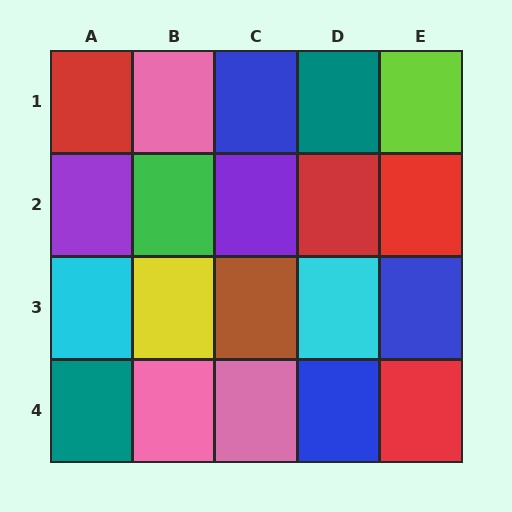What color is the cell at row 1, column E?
Lime.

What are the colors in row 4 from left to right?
Teal, pink, pink, blue, red.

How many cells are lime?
1 cell is lime.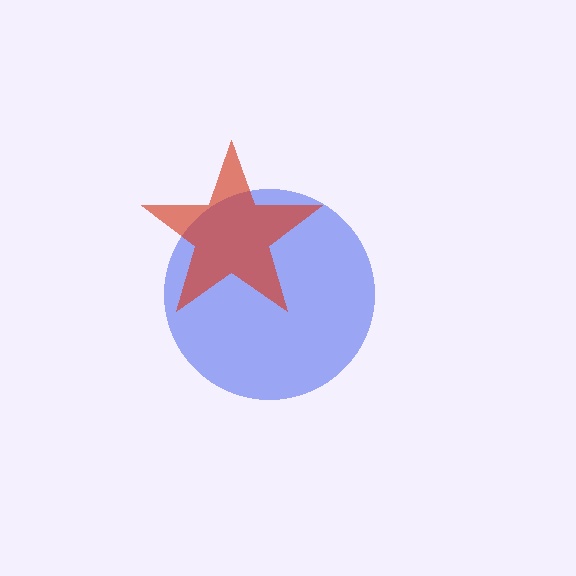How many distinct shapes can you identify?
There are 2 distinct shapes: a blue circle, a red star.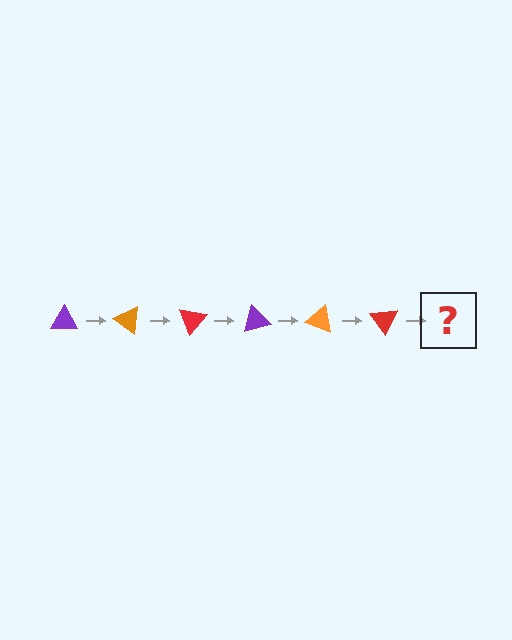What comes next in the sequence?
The next element should be a purple triangle, rotated 210 degrees from the start.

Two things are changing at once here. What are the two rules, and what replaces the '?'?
The two rules are that it rotates 35 degrees each step and the color cycles through purple, orange, and red. The '?' should be a purple triangle, rotated 210 degrees from the start.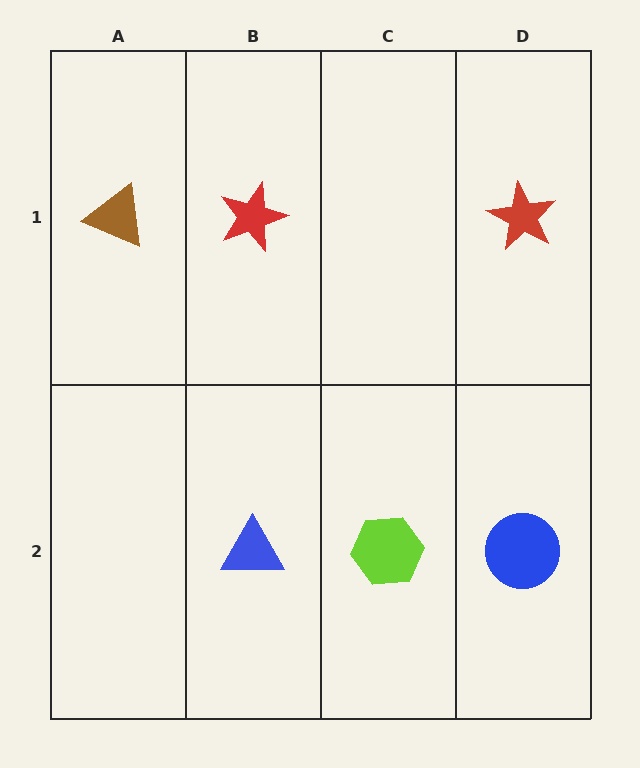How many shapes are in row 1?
3 shapes.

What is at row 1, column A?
A brown triangle.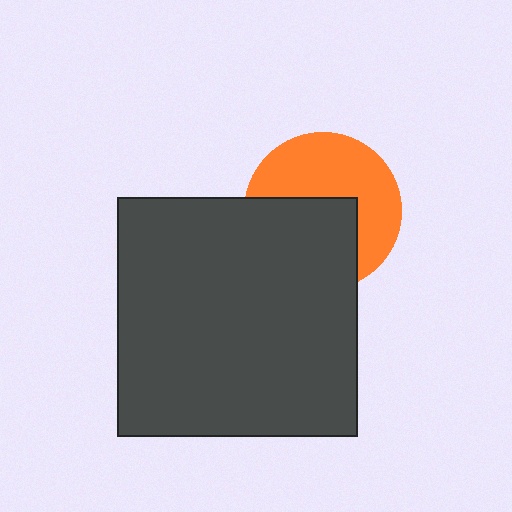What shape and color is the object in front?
The object in front is a dark gray square.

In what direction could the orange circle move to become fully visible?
The orange circle could move up. That would shift it out from behind the dark gray square entirely.